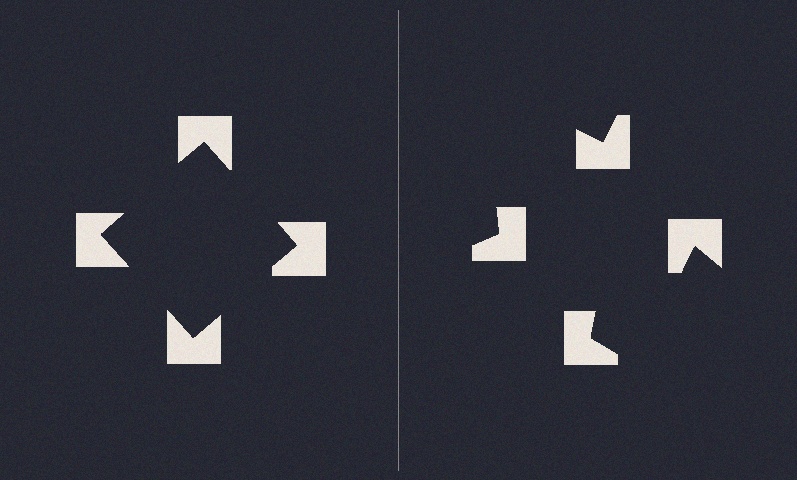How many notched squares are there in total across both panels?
8 — 4 on each side.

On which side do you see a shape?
An illusory square appears on the left side. On the right side the wedge cuts are rotated, so no coherent shape forms.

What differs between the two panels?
The notched squares are positioned identically on both sides; only the wedge orientations differ. On the left they align to a square; on the right they are misaligned.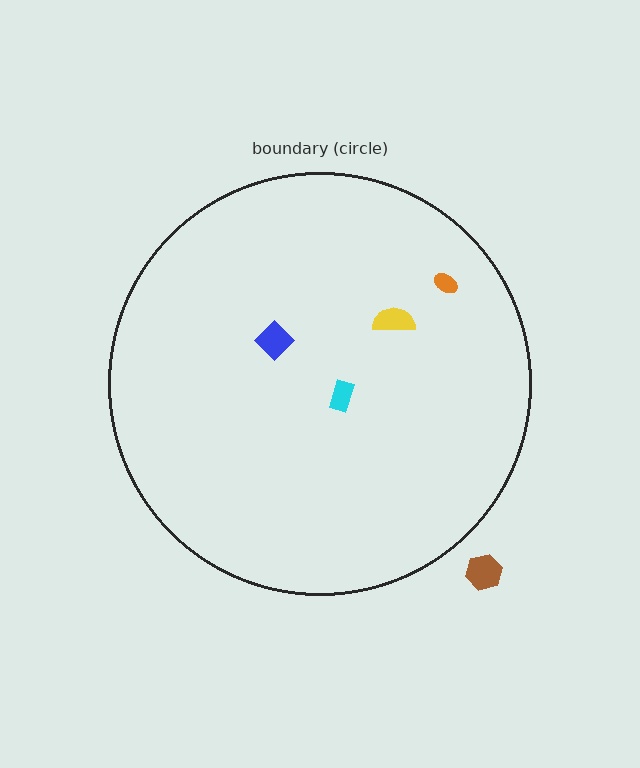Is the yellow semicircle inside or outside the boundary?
Inside.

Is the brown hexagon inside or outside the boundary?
Outside.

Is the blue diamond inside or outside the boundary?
Inside.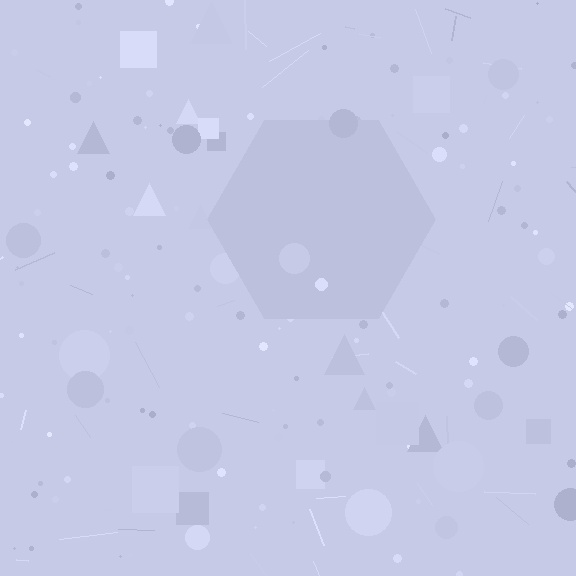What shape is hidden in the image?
A hexagon is hidden in the image.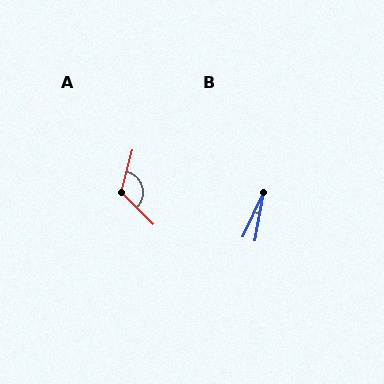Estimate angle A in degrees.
Approximately 120 degrees.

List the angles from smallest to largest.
B (15°), A (120°).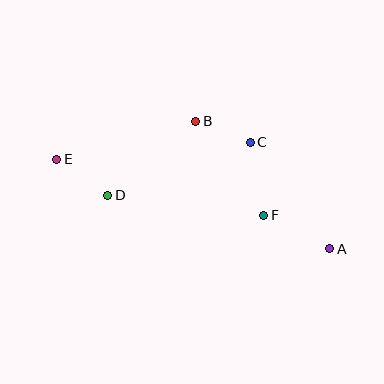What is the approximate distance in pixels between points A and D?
The distance between A and D is approximately 229 pixels.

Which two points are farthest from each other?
Points A and E are farthest from each other.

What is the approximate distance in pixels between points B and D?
The distance between B and D is approximately 115 pixels.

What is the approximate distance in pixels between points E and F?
The distance between E and F is approximately 214 pixels.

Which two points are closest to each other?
Points B and C are closest to each other.